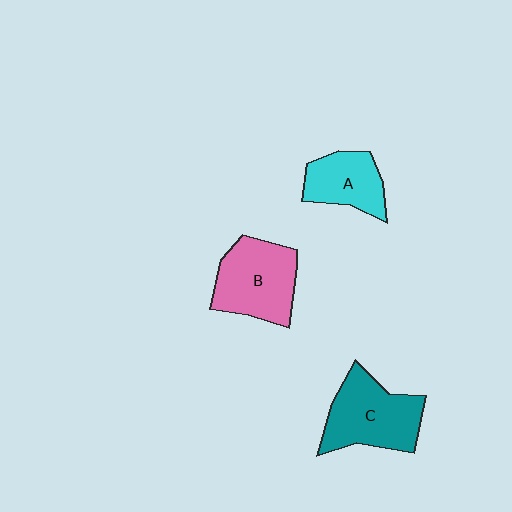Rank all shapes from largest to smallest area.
From largest to smallest: C (teal), B (pink), A (cyan).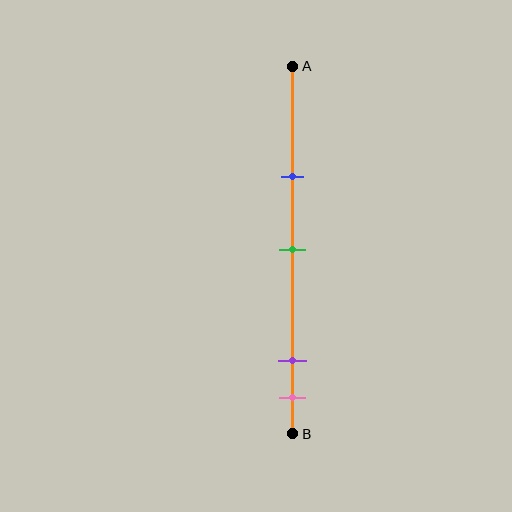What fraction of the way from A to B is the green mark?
The green mark is approximately 50% (0.5) of the way from A to B.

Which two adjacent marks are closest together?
The purple and pink marks are the closest adjacent pair.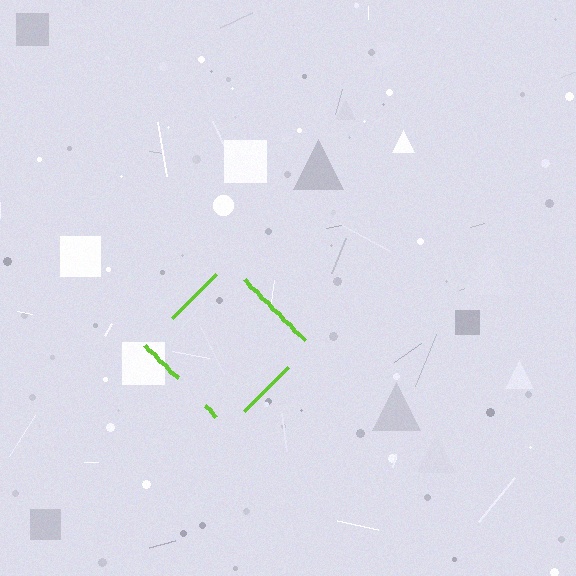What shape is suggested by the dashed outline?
The dashed outline suggests a diamond.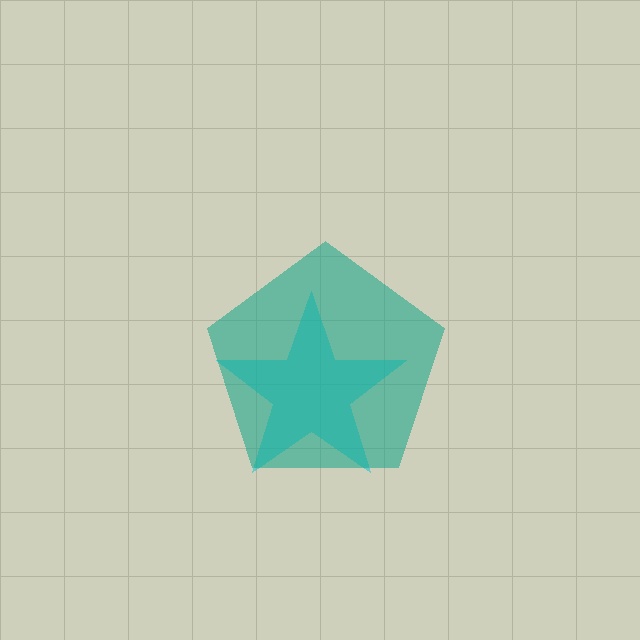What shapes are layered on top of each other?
The layered shapes are: a cyan star, a teal pentagon.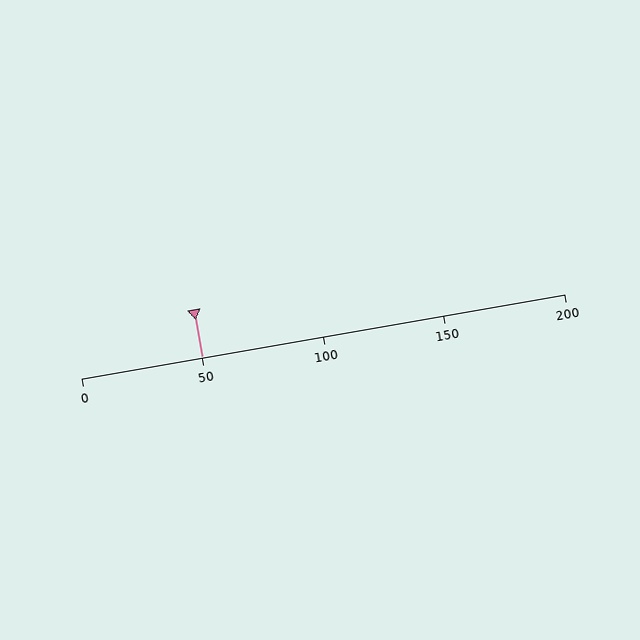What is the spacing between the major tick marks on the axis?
The major ticks are spaced 50 apart.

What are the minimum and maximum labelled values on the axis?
The axis runs from 0 to 200.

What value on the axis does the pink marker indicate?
The marker indicates approximately 50.